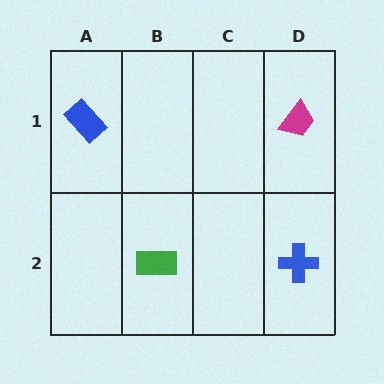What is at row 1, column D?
A magenta trapezoid.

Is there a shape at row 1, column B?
No, that cell is empty.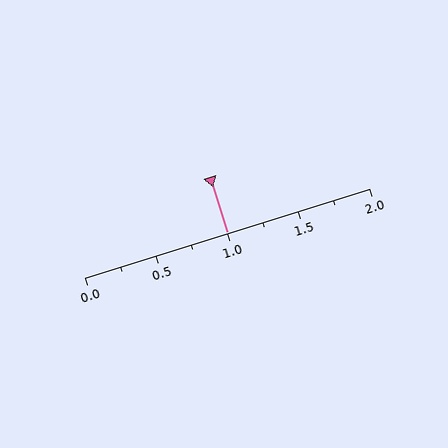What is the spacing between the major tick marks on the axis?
The major ticks are spaced 0.5 apart.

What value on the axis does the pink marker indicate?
The marker indicates approximately 1.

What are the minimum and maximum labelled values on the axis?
The axis runs from 0.0 to 2.0.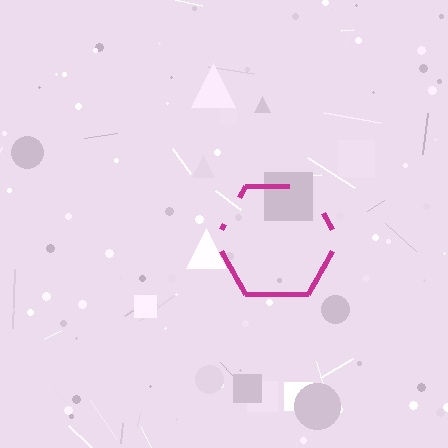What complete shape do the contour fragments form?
The contour fragments form a hexagon.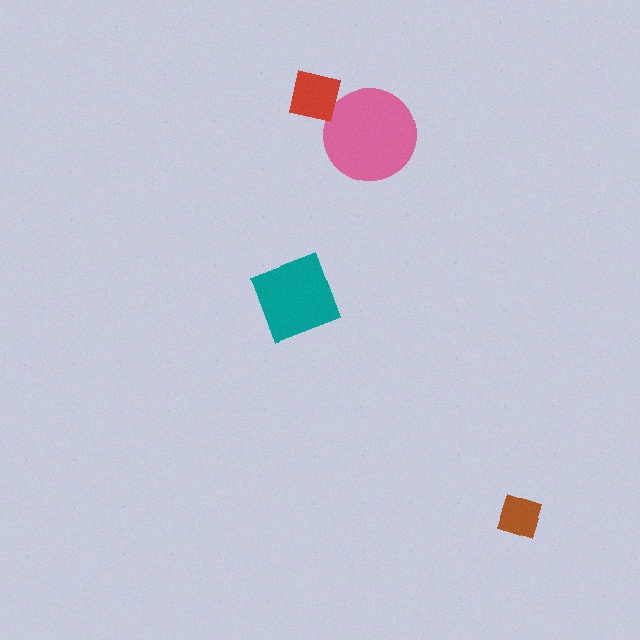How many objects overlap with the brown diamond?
0 objects overlap with the brown diamond.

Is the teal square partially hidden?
No, no other shape covers it.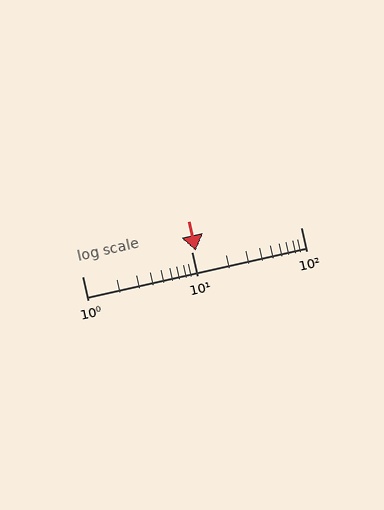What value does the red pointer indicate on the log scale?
The pointer indicates approximately 11.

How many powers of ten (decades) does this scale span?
The scale spans 2 decades, from 1 to 100.